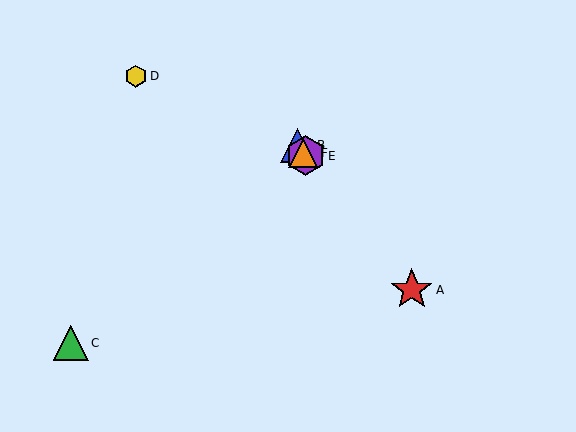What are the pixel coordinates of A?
Object A is at (412, 290).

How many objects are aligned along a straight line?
4 objects (A, B, E, F) are aligned along a straight line.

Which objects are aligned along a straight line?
Objects A, B, E, F are aligned along a straight line.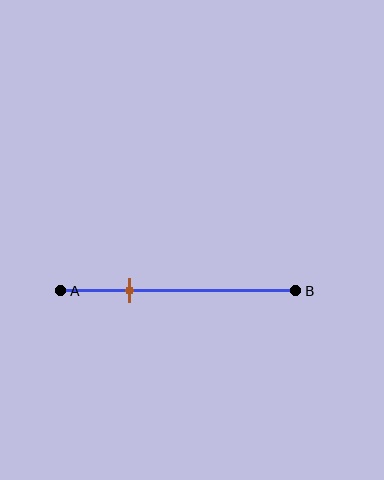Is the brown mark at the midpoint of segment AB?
No, the mark is at about 30% from A, not at the 50% midpoint.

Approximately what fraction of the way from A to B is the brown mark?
The brown mark is approximately 30% of the way from A to B.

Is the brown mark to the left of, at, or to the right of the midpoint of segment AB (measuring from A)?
The brown mark is to the left of the midpoint of segment AB.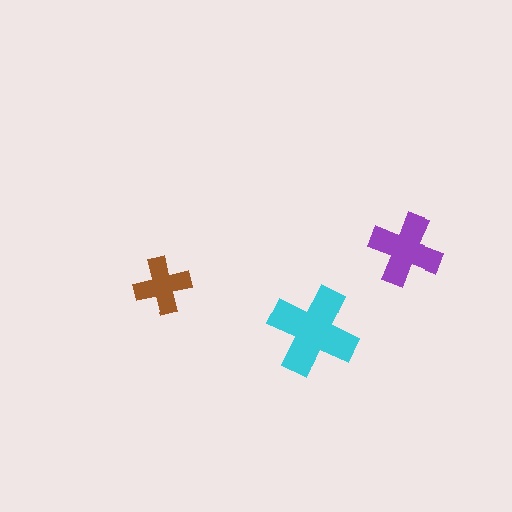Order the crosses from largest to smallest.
the cyan one, the purple one, the brown one.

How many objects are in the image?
There are 3 objects in the image.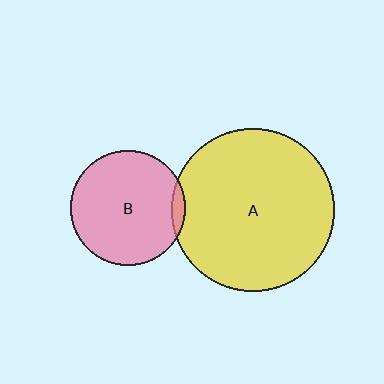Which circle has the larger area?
Circle A (yellow).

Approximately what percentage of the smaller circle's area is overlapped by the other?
Approximately 5%.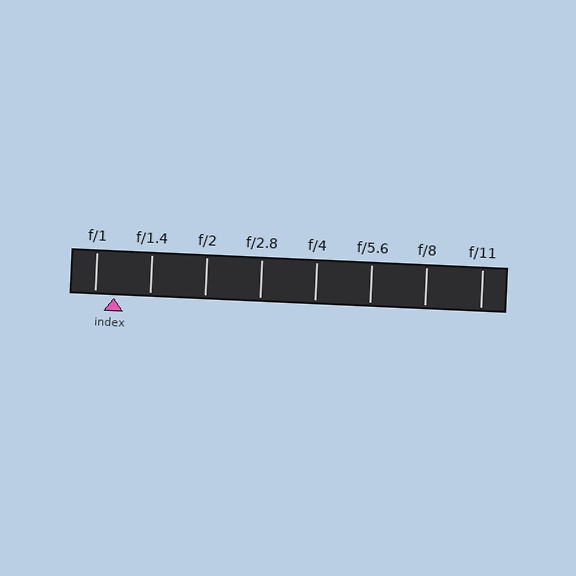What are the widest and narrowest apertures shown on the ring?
The widest aperture shown is f/1 and the narrowest is f/11.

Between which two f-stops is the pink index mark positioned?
The index mark is between f/1 and f/1.4.